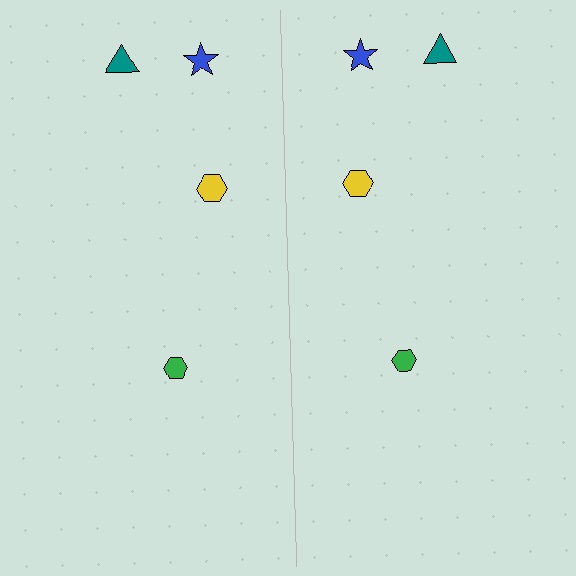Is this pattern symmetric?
Yes, this pattern has bilateral (reflection) symmetry.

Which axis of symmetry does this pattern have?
The pattern has a vertical axis of symmetry running through the center of the image.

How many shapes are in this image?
There are 8 shapes in this image.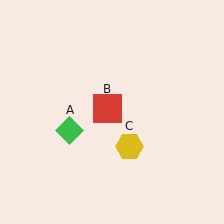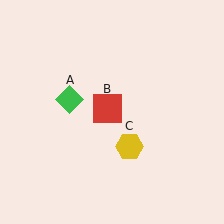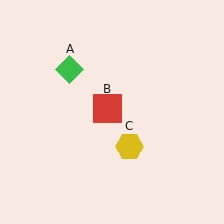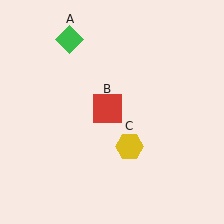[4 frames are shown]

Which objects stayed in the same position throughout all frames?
Red square (object B) and yellow hexagon (object C) remained stationary.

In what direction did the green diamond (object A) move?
The green diamond (object A) moved up.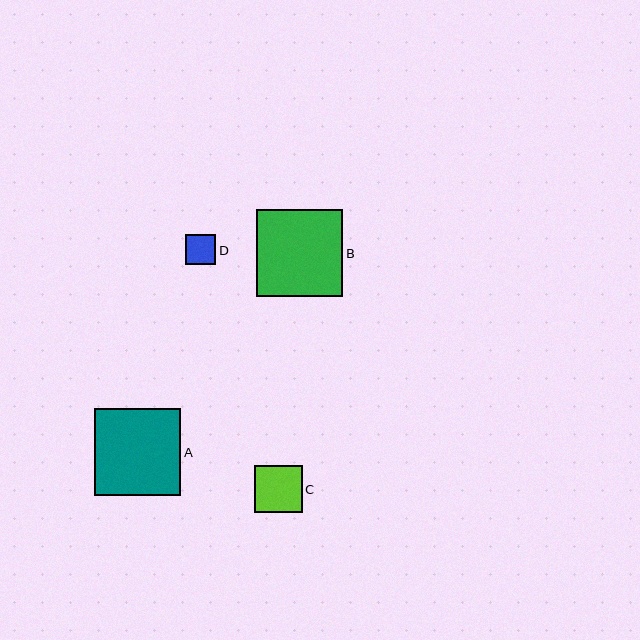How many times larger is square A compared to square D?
Square A is approximately 2.9 times the size of square D.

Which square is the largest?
Square A is the largest with a size of approximately 87 pixels.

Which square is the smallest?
Square D is the smallest with a size of approximately 30 pixels.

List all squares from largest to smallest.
From largest to smallest: A, B, C, D.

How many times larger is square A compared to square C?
Square A is approximately 1.8 times the size of square C.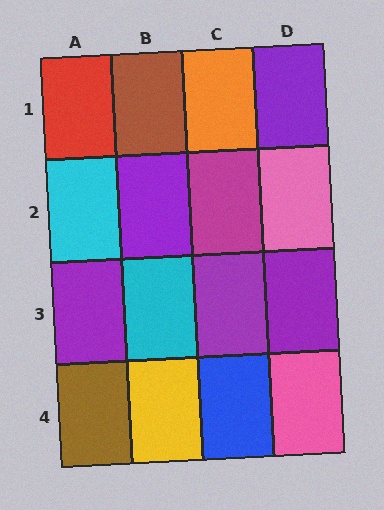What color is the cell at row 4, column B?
Yellow.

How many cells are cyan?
2 cells are cyan.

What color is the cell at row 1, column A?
Red.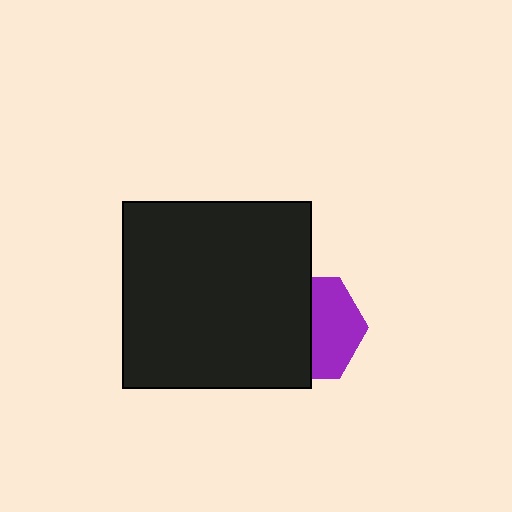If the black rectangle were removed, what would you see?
You would see the complete purple hexagon.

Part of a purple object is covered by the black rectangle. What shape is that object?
It is a hexagon.